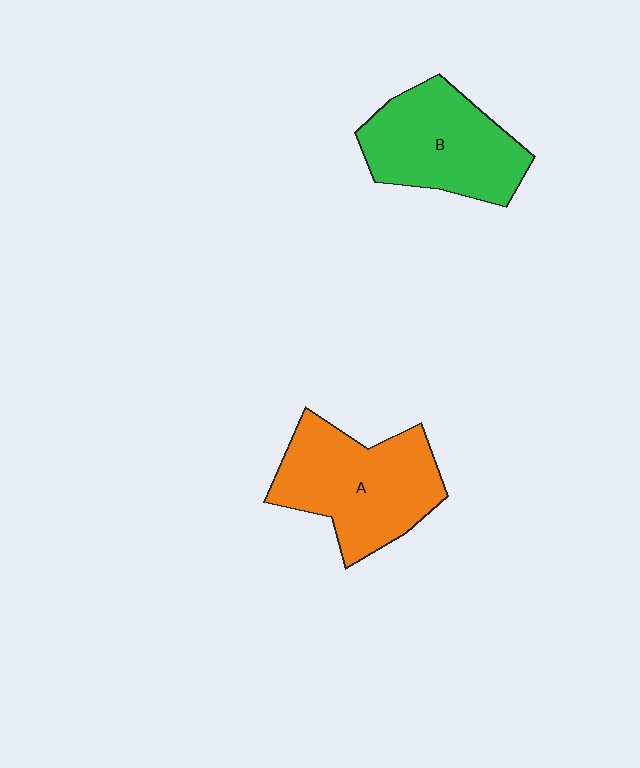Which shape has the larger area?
Shape A (orange).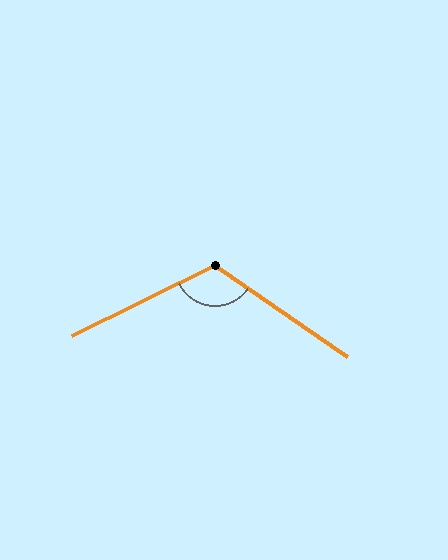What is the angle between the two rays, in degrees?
Approximately 119 degrees.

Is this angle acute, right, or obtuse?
It is obtuse.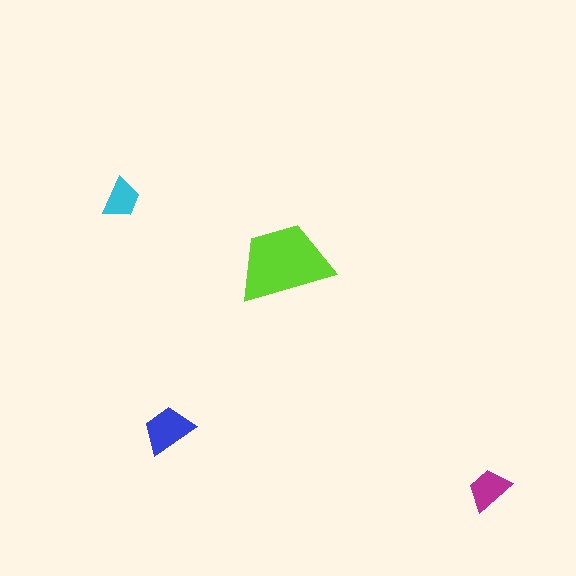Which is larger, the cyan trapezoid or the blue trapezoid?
The blue one.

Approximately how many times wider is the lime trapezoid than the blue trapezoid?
About 2 times wider.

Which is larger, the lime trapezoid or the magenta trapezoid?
The lime one.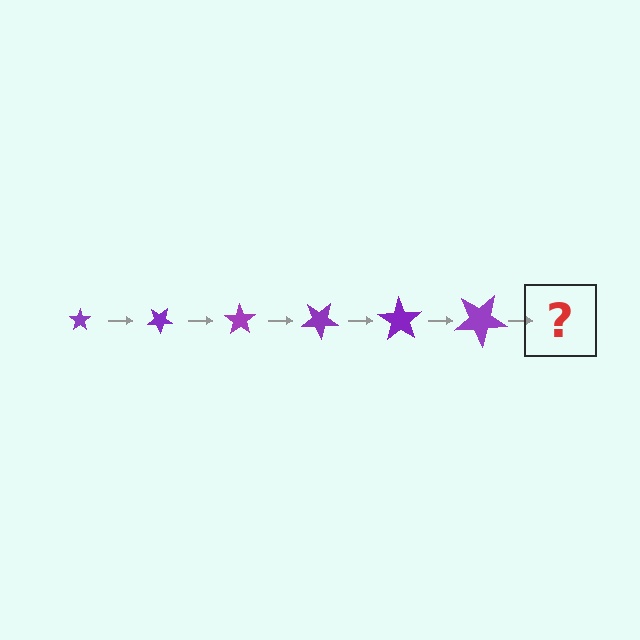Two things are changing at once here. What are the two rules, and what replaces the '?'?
The two rules are that the star grows larger each step and it rotates 35 degrees each step. The '?' should be a star, larger than the previous one and rotated 210 degrees from the start.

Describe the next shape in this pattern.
It should be a star, larger than the previous one and rotated 210 degrees from the start.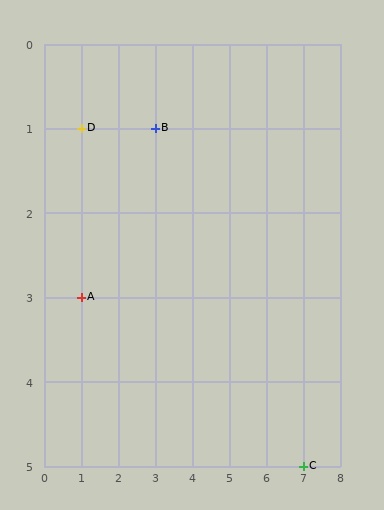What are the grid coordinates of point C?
Point C is at grid coordinates (7, 5).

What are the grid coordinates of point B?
Point B is at grid coordinates (3, 1).